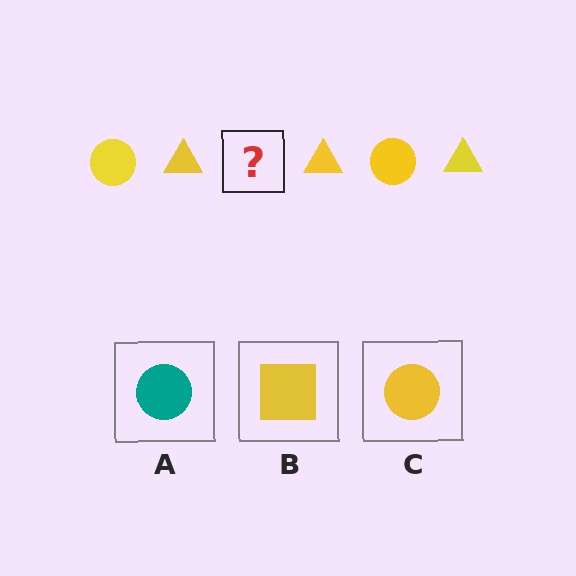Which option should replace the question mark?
Option C.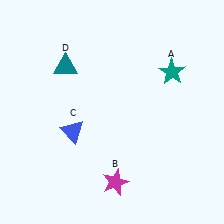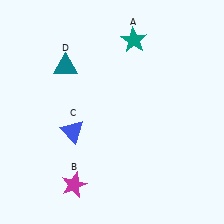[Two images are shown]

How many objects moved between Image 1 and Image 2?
2 objects moved between the two images.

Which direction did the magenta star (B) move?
The magenta star (B) moved left.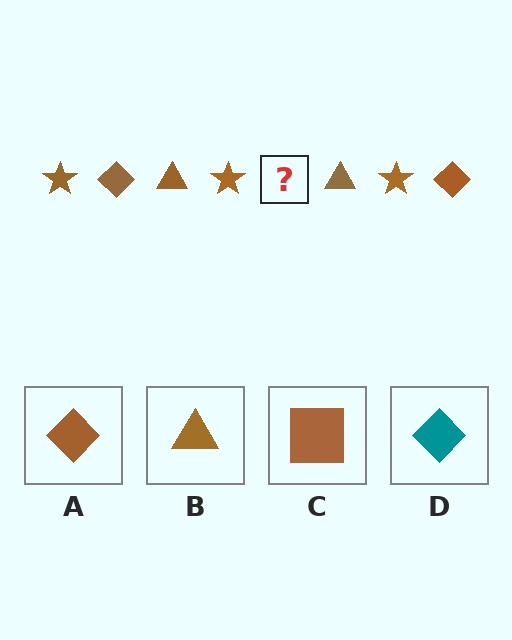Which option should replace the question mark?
Option A.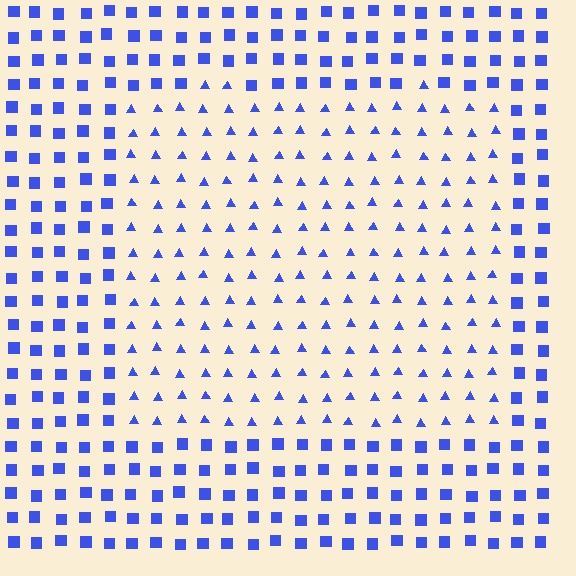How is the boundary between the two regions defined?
The boundary is defined by a change in element shape: triangles inside vs. squares outside. All elements share the same color and spacing.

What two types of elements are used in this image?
The image uses triangles inside the rectangle region and squares outside it.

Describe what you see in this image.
The image is filled with small blue elements arranged in a uniform grid. A rectangle-shaped region contains triangles, while the surrounding area contains squares. The boundary is defined purely by the change in element shape.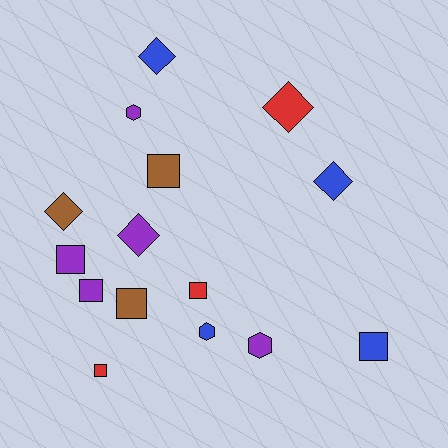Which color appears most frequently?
Purple, with 5 objects.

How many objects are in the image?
There are 15 objects.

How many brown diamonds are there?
There is 1 brown diamond.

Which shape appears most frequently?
Square, with 7 objects.